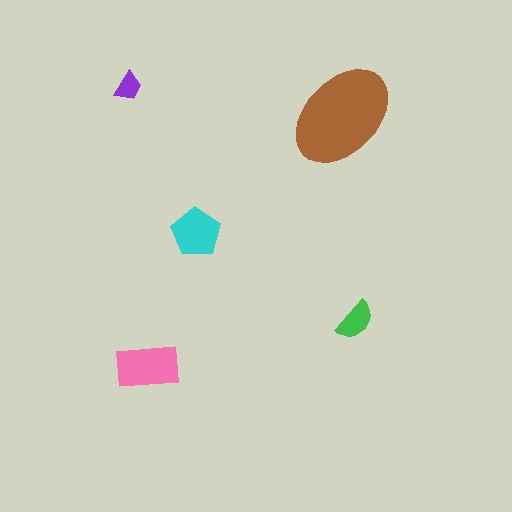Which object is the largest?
The brown ellipse.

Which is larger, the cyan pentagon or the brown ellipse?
The brown ellipse.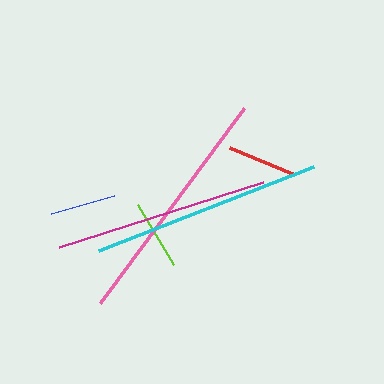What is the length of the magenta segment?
The magenta segment is approximately 214 pixels long.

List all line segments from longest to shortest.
From longest to shortest: pink, cyan, magenta, red, lime, blue.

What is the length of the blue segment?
The blue segment is approximately 65 pixels long.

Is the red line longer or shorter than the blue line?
The red line is longer than the blue line.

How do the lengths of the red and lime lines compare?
The red and lime lines are approximately the same length.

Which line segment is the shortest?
The blue line is the shortest at approximately 65 pixels.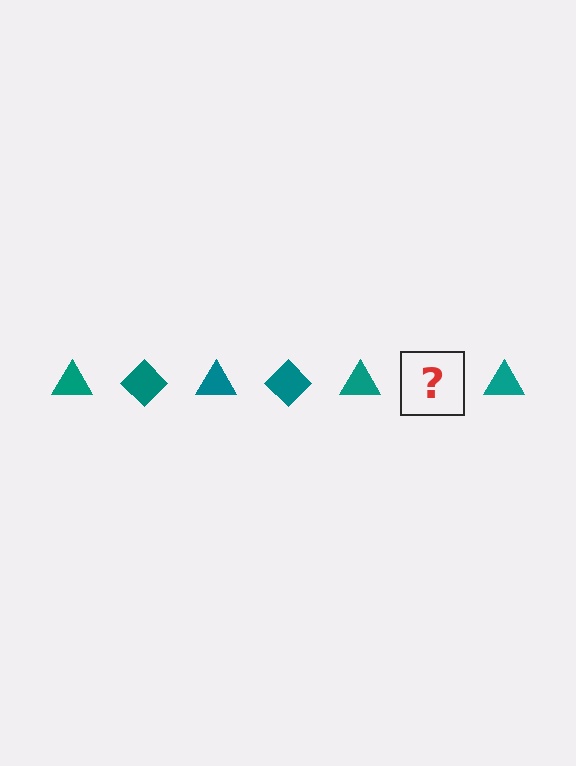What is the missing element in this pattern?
The missing element is a teal diamond.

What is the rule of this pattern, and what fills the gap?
The rule is that the pattern cycles through triangle, diamond shapes in teal. The gap should be filled with a teal diamond.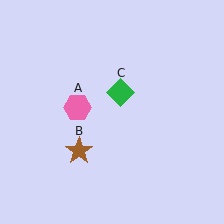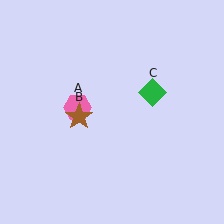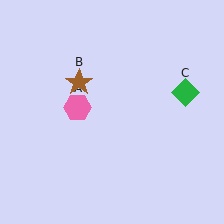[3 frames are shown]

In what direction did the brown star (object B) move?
The brown star (object B) moved up.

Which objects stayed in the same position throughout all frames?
Pink hexagon (object A) remained stationary.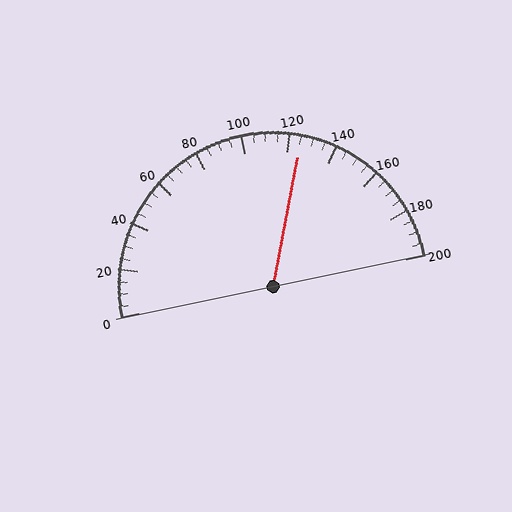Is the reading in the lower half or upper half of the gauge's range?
The reading is in the upper half of the range (0 to 200).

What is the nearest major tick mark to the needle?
The nearest major tick mark is 120.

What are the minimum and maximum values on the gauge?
The gauge ranges from 0 to 200.